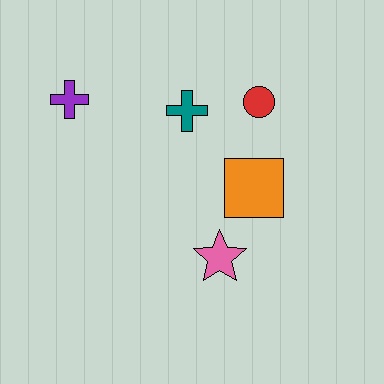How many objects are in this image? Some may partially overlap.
There are 5 objects.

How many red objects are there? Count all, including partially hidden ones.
There is 1 red object.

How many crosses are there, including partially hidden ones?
There are 2 crosses.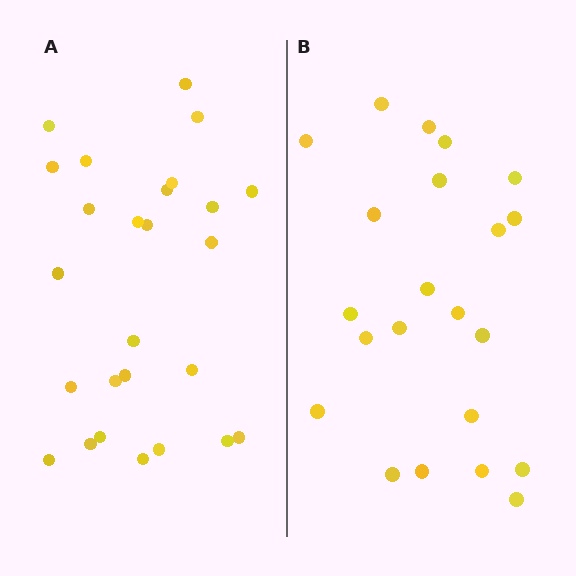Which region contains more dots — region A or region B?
Region A (the left region) has more dots.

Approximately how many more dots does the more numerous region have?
Region A has about 4 more dots than region B.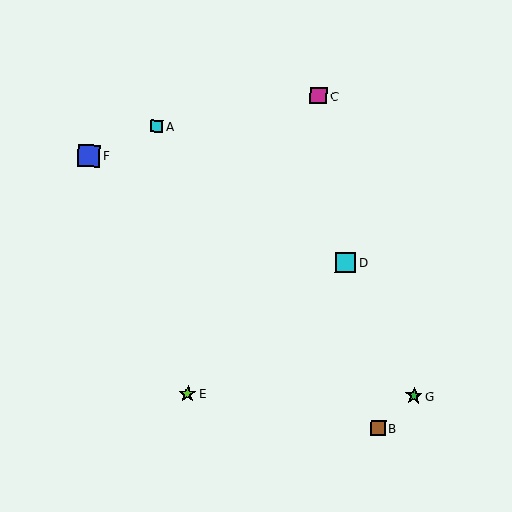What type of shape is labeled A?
Shape A is a cyan square.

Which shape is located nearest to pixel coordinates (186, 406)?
The lime star (labeled E) at (188, 394) is nearest to that location.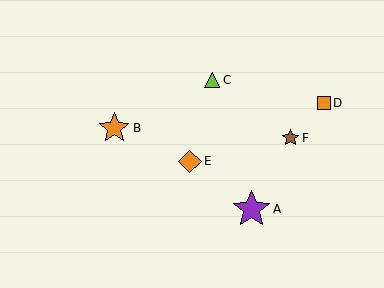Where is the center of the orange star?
The center of the orange star is at (114, 128).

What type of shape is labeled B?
Shape B is an orange star.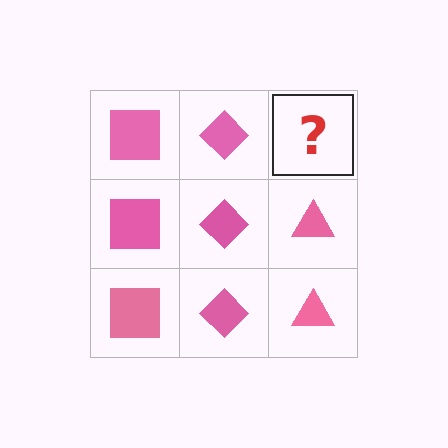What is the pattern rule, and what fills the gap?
The rule is that each column has a consistent shape. The gap should be filled with a pink triangle.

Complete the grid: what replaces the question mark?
The question mark should be replaced with a pink triangle.